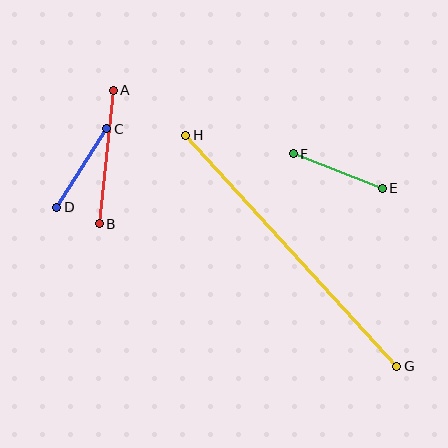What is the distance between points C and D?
The distance is approximately 93 pixels.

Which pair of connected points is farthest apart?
Points G and H are farthest apart.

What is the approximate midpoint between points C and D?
The midpoint is at approximately (82, 168) pixels.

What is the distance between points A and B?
The distance is approximately 134 pixels.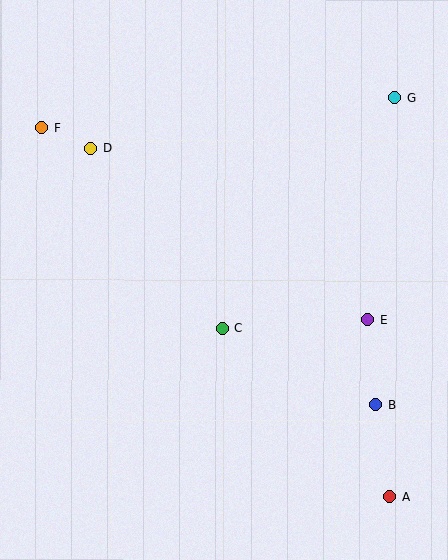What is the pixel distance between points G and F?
The distance between G and F is 355 pixels.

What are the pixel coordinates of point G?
Point G is at (395, 98).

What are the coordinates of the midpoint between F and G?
The midpoint between F and G is at (218, 113).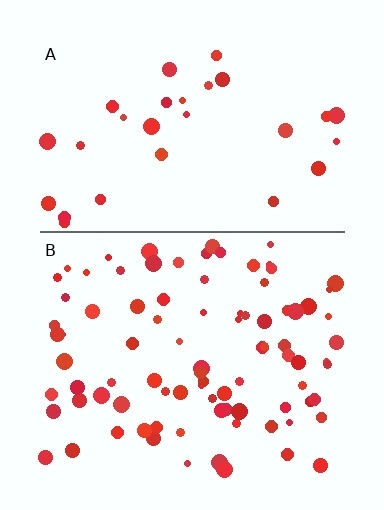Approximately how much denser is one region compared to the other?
Approximately 3.0× — region B over region A.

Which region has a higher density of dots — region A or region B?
B (the bottom).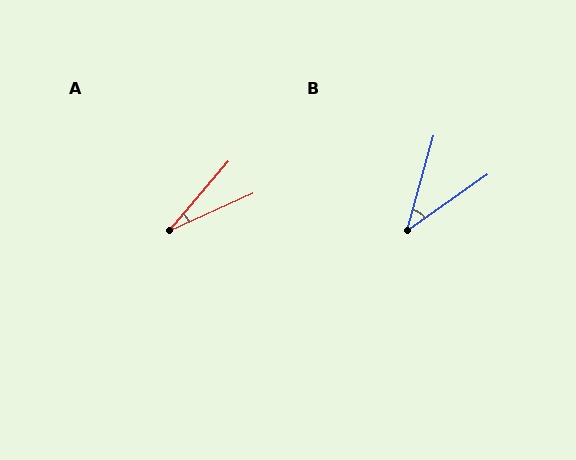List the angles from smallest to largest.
A (25°), B (39°).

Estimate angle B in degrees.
Approximately 39 degrees.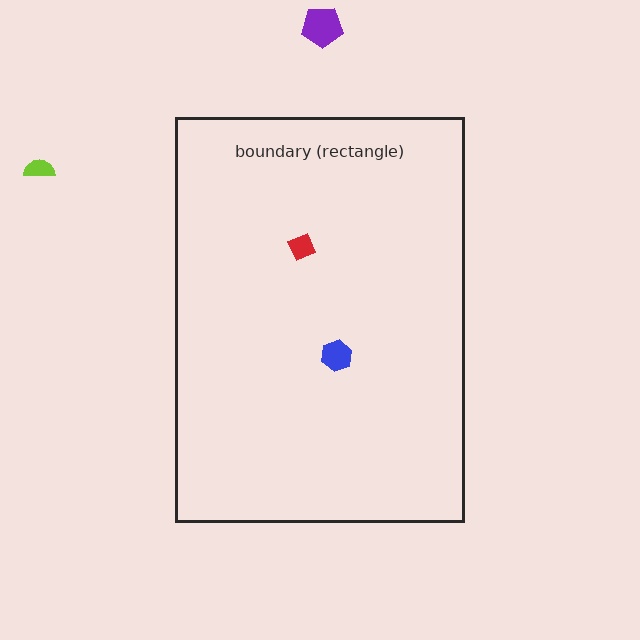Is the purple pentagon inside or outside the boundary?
Outside.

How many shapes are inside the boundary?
2 inside, 2 outside.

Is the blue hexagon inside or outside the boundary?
Inside.